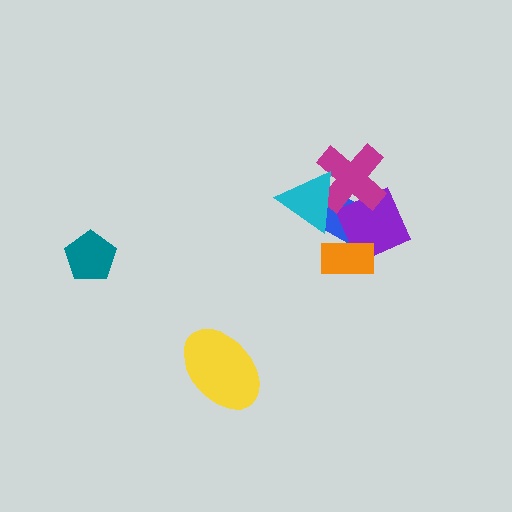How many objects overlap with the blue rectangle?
4 objects overlap with the blue rectangle.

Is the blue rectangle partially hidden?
Yes, it is partially covered by another shape.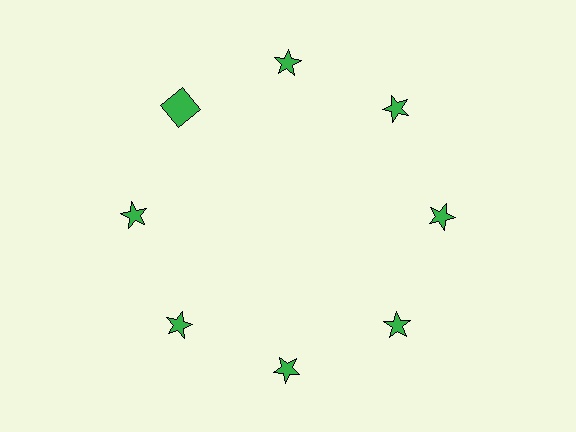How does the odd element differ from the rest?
It has a different shape: square instead of star.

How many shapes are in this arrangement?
There are 8 shapes arranged in a ring pattern.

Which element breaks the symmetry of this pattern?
The green square at roughly the 10 o'clock position breaks the symmetry. All other shapes are green stars.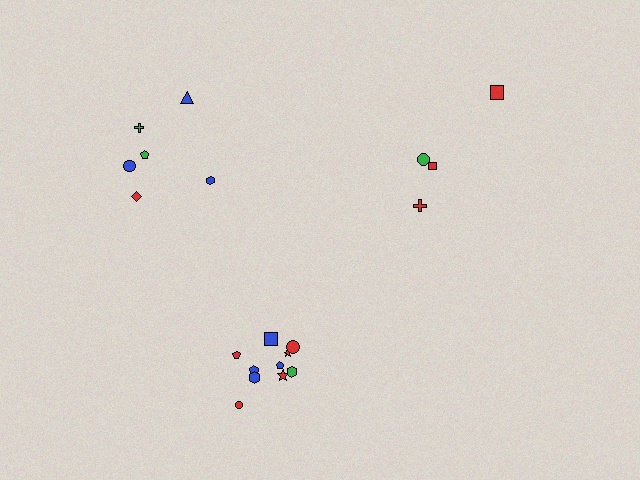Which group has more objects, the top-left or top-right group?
The top-left group.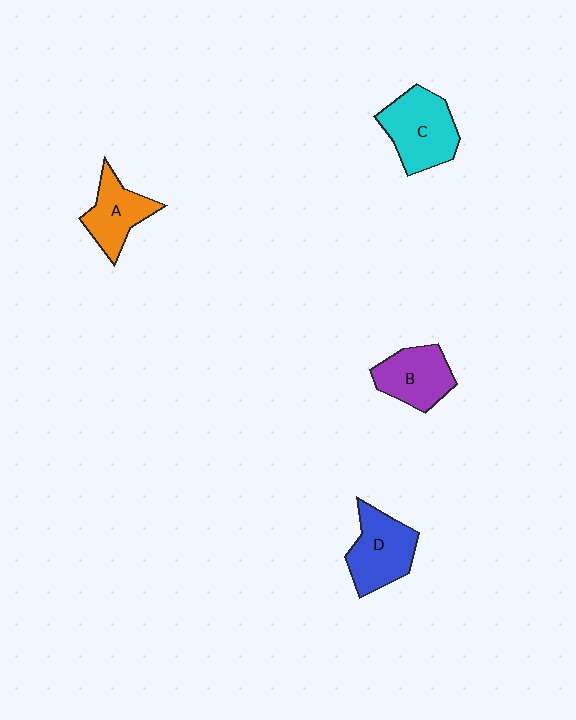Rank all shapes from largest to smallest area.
From largest to smallest: C (cyan), D (blue), B (purple), A (orange).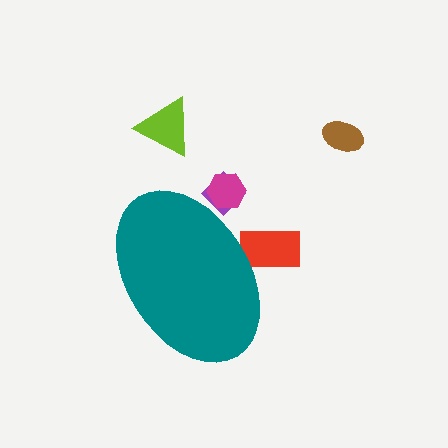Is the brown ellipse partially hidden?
No, the brown ellipse is fully visible.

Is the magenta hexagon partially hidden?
Yes, the magenta hexagon is partially hidden behind the teal ellipse.